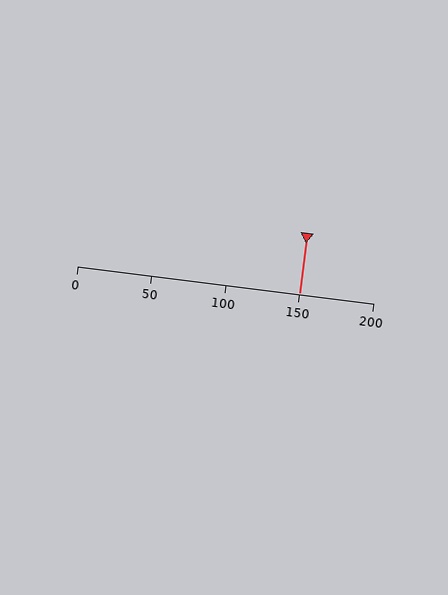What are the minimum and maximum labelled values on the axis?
The axis runs from 0 to 200.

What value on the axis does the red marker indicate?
The marker indicates approximately 150.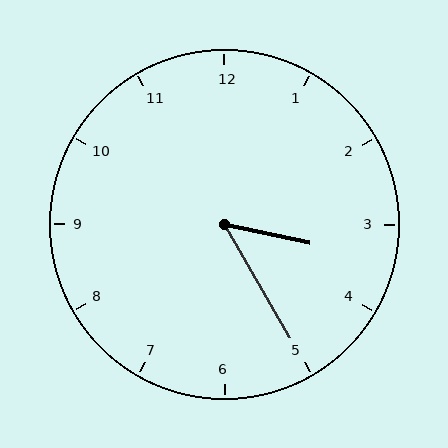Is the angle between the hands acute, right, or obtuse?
It is acute.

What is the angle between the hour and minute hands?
Approximately 48 degrees.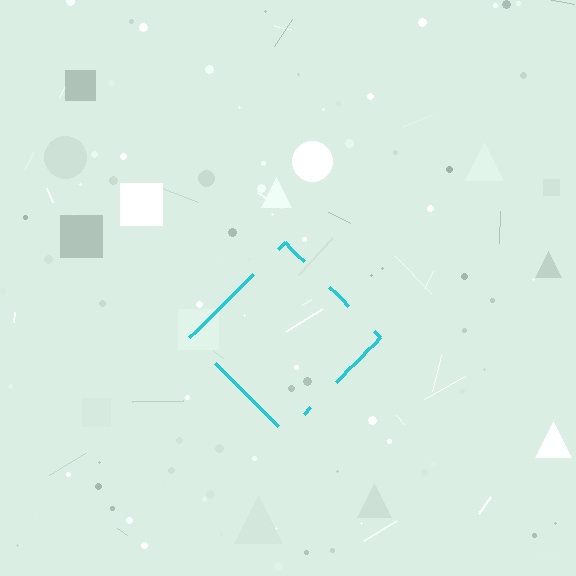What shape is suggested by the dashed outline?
The dashed outline suggests a diamond.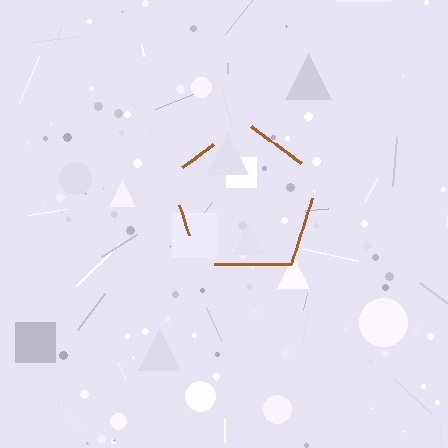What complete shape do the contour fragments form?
The contour fragments form a pentagon.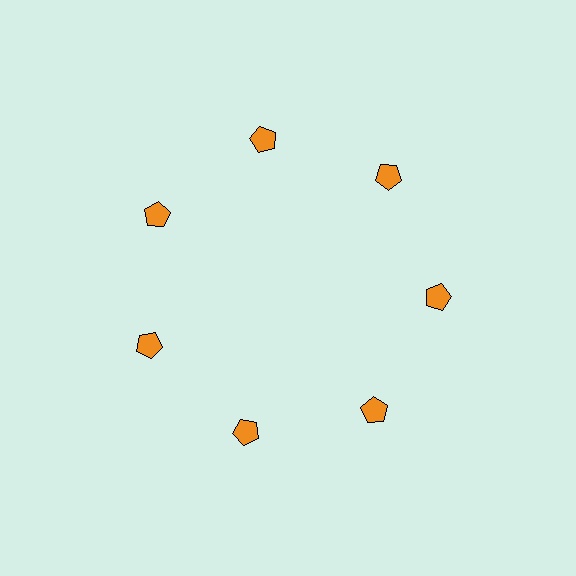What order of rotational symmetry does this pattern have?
This pattern has 7-fold rotational symmetry.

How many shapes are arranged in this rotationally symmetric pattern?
There are 7 shapes, arranged in 7 groups of 1.